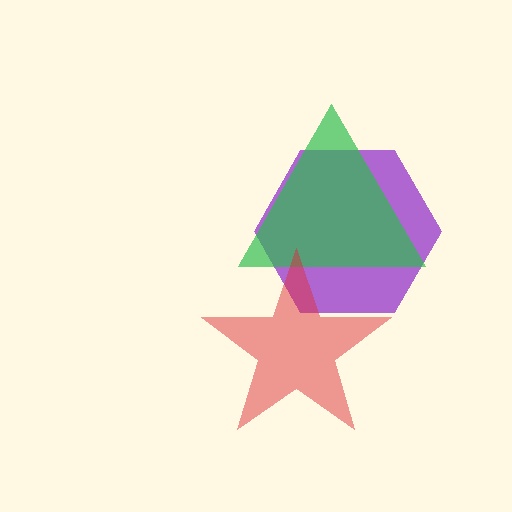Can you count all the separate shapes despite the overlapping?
Yes, there are 3 separate shapes.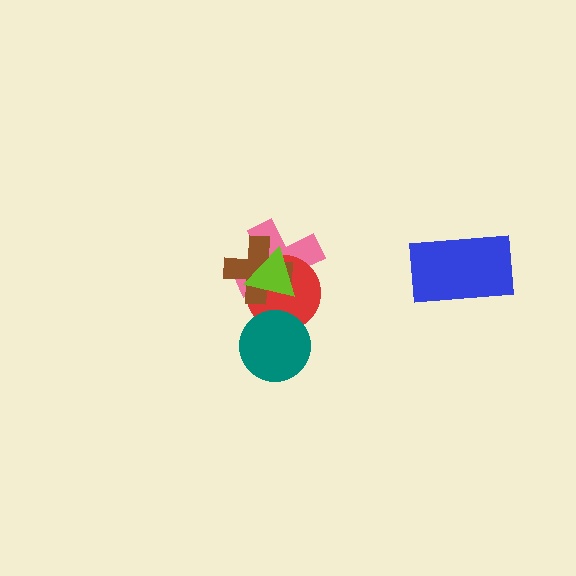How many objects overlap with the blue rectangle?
0 objects overlap with the blue rectangle.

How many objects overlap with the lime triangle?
3 objects overlap with the lime triangle.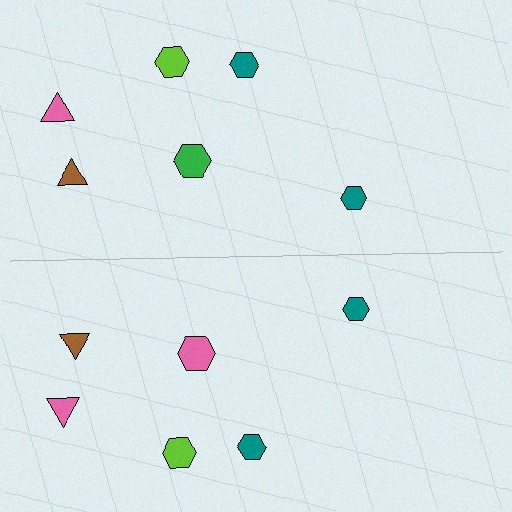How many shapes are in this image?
There are 12 shapes in this image.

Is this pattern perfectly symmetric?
No, the pattern is not perfectly symmetric. The pink hexagon on the bottom side breaks the symmetry — its mirror counterpart is green.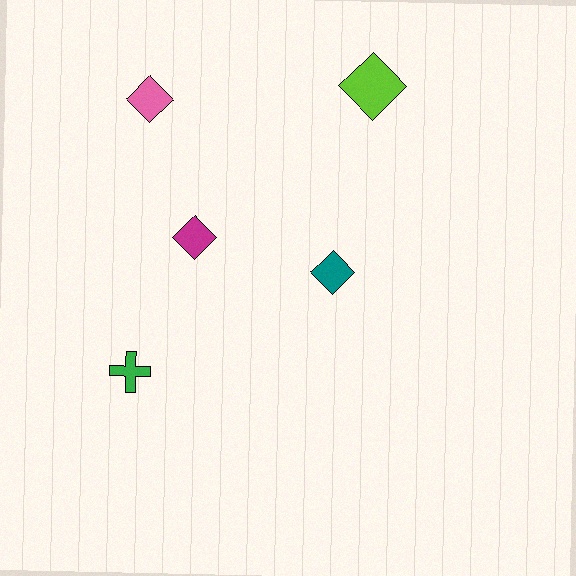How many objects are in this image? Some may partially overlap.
There are 5 objects.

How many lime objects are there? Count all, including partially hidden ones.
There is 1 lime object.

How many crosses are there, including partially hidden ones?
There is 1 cross.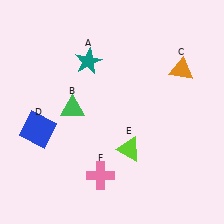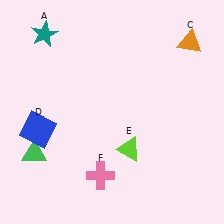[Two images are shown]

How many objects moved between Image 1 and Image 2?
3 objects moved between the two images.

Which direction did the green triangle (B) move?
The green triangle (B) moved down.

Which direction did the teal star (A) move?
The teal star (A) moved left.